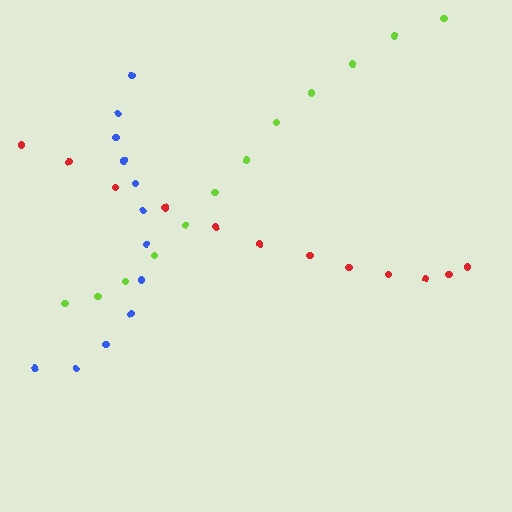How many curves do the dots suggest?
There are 3 distinct paths.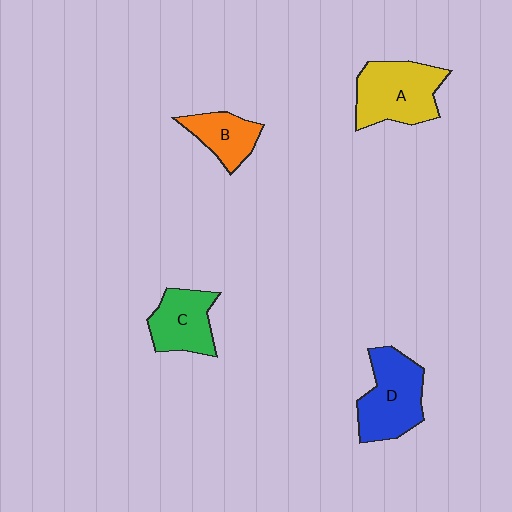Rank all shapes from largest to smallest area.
From largest to smallest: A (yellow), D (blue), C (green), B (orange).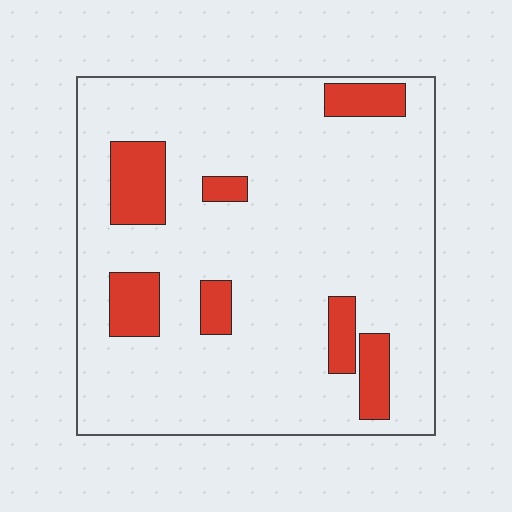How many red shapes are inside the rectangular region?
7.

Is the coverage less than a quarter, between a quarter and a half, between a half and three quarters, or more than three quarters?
Less than a quarter.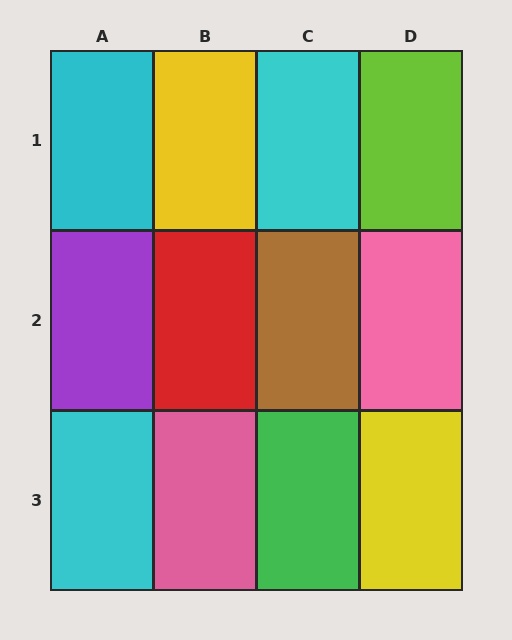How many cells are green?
1 cell is green.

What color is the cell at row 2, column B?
Red.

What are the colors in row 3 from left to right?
Cyan, pink, green, yellow.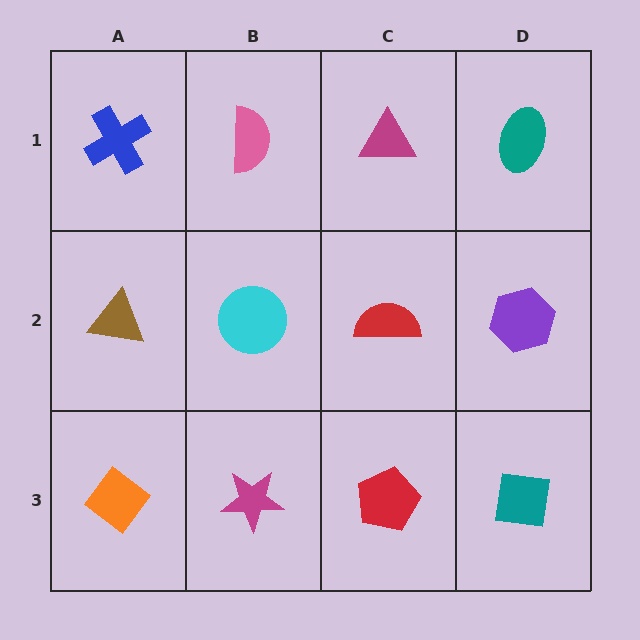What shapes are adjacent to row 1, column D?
A purple hexagon (row 2, column D), a magenta triangle (row 1, column C).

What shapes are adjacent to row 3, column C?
A red semicircle (row 2, column C), a magenta star (row 3, column B), a teal square (row 3, column D).